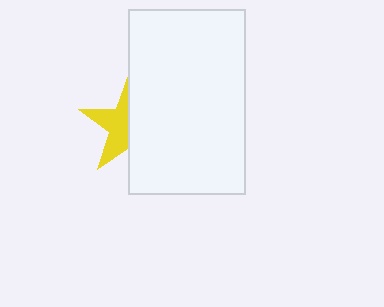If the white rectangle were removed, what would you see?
You would see the complete yellow star.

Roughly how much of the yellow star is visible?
About half of it is visible (roughly 46%).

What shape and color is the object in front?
The object in front is a white rectangle.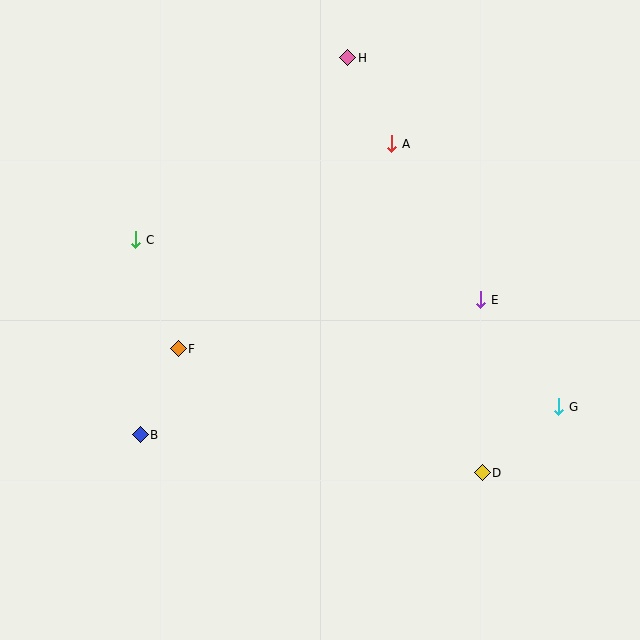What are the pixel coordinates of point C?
Point C is at (136, 240).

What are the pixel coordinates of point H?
Point H is at (348, 58).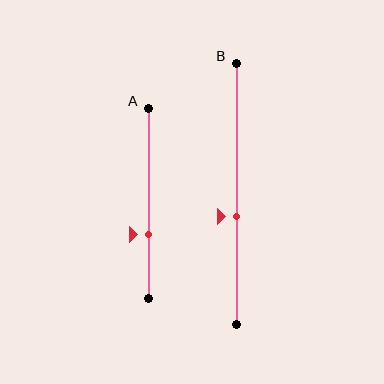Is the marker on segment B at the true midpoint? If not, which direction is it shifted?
No, the marker on segment B is shifted downward by about 9% of the segment length.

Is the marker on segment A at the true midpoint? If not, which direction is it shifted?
No, the marker on segment A is shifted downward by about 16% of the segment length.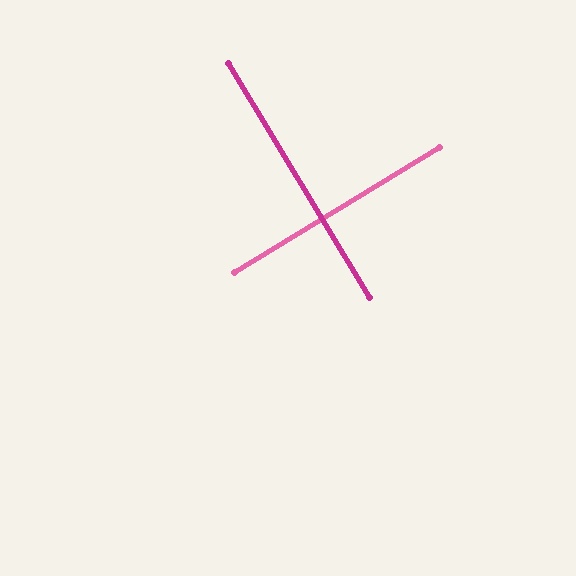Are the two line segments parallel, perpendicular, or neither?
Perpendicular — they meet at approximately 90°.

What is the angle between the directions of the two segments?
Approximately 90 degrees.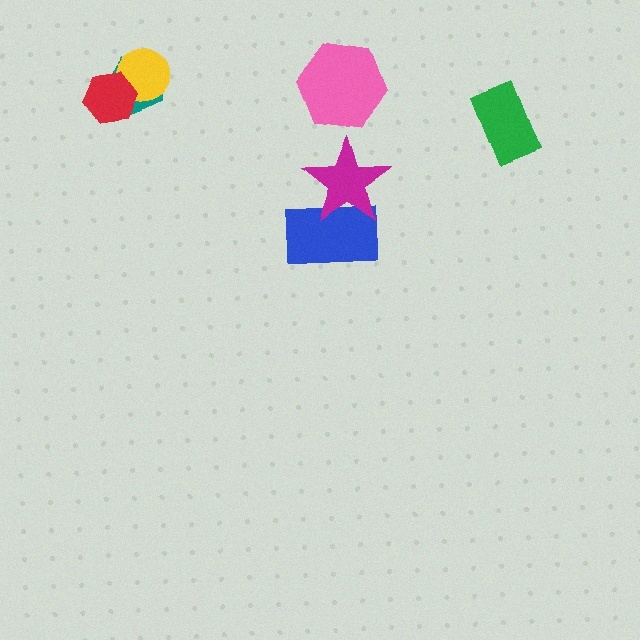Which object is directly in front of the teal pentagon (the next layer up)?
The yellow circle is directly in front of the teal pentagon.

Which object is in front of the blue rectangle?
The magenta star is in front of the blue rectangle.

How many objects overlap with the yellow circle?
2 objects overlap with the yellow circle.